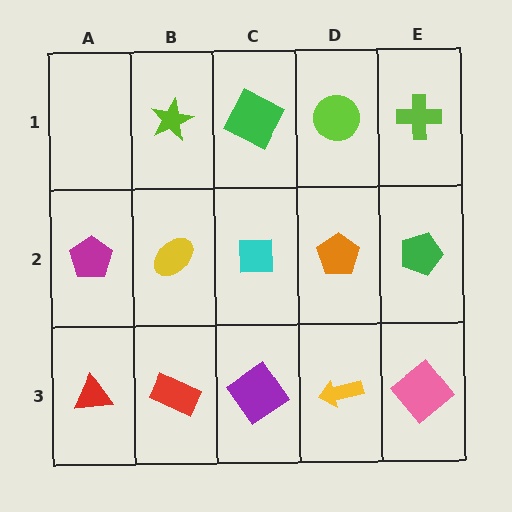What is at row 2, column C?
A cyan square.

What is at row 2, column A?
A magenta pentagon.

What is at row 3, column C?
A purple diamond.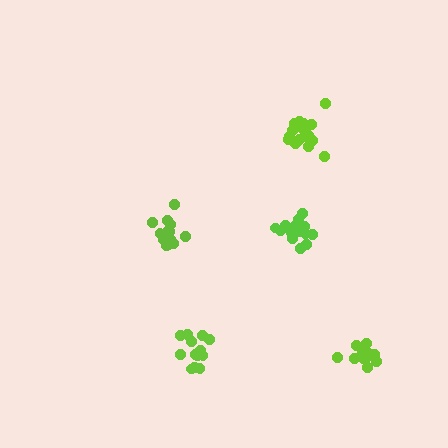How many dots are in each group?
Group 1: 15 dots, Group 2: 16 dots, Group 3: 17 dots, Group 4: 15 dots, Group 5: 13 dots (76 total).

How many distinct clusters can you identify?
There are 5 distinct clusters.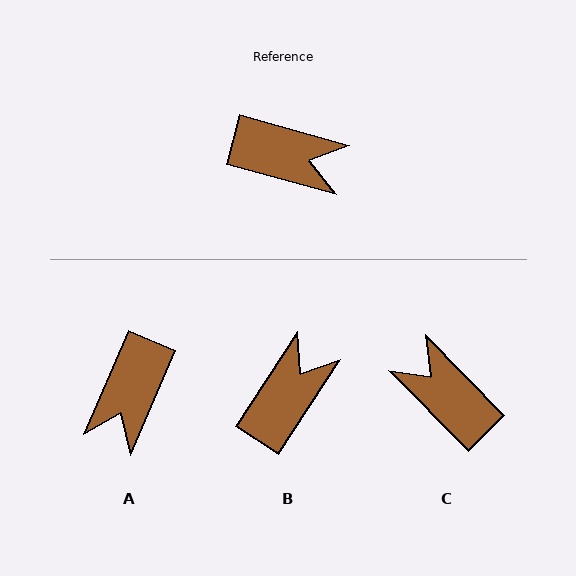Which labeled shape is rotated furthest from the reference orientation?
C, about 150 degrees away.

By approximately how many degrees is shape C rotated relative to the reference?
Approximately 150 degrees counter-clockwise.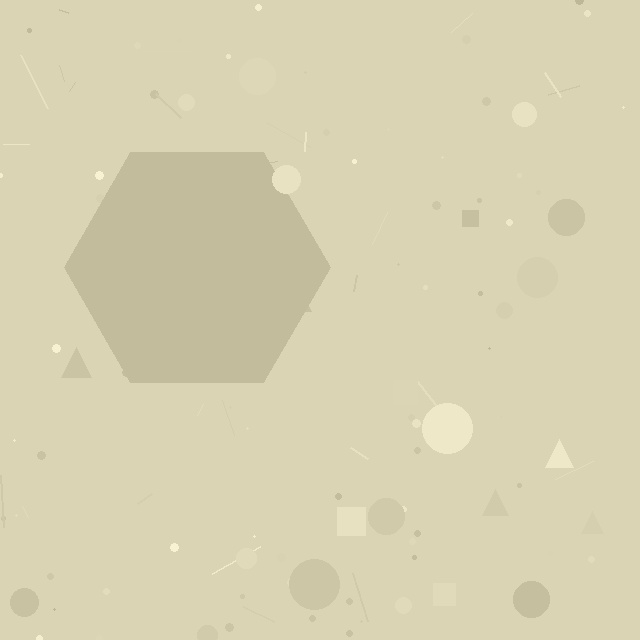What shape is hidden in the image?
A hexagon is hidden in the image.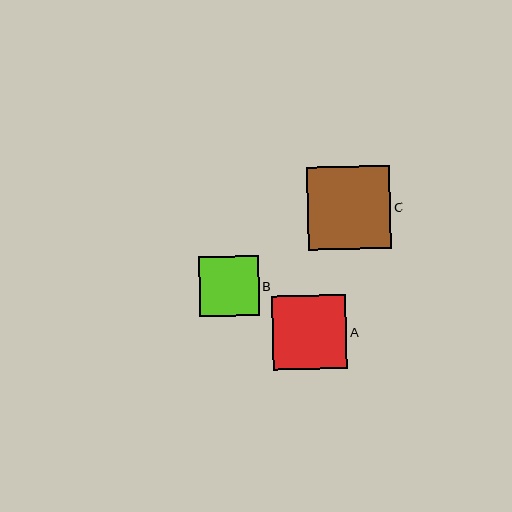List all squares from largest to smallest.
From largest to smallest: C, A, B.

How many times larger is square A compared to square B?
Square A is approximately 1.2 times the size of square B.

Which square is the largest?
Square C is the largest with a size of approximately 83 pixels.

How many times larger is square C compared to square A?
Square C is approximately 1.1 times the size of square A.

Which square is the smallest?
Square B is the smallest with a size of approximately 60 pixels.